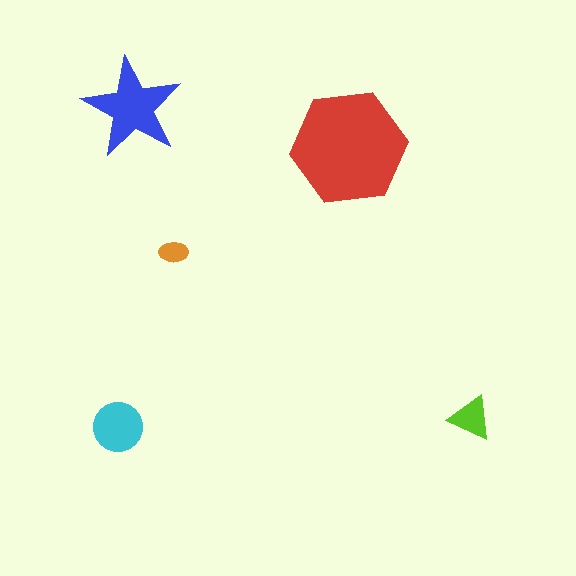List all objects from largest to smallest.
The red hexagon, the blue star, the cyan circle, the lime triangle, the orange ellipse.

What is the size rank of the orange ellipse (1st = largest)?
5th.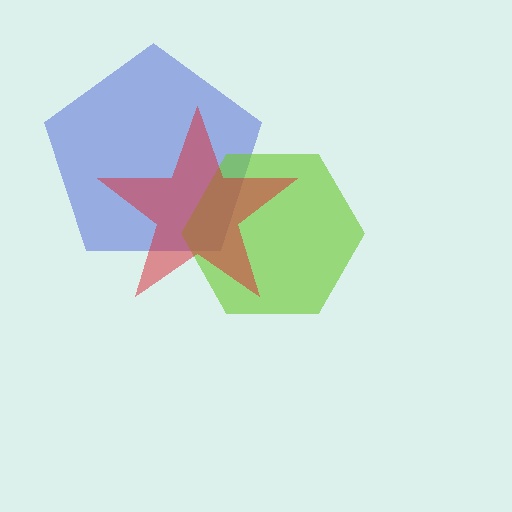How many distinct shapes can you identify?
There are 3 distinct shapes: a blue pentagon, a lime hexagon, a red star.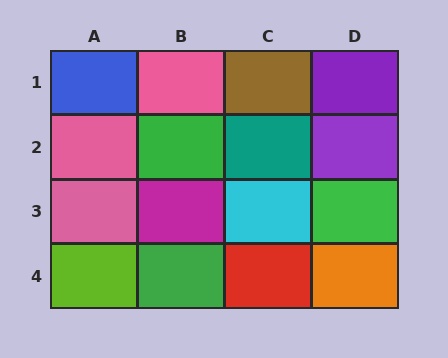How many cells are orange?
1 cell is orange.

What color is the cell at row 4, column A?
Lime.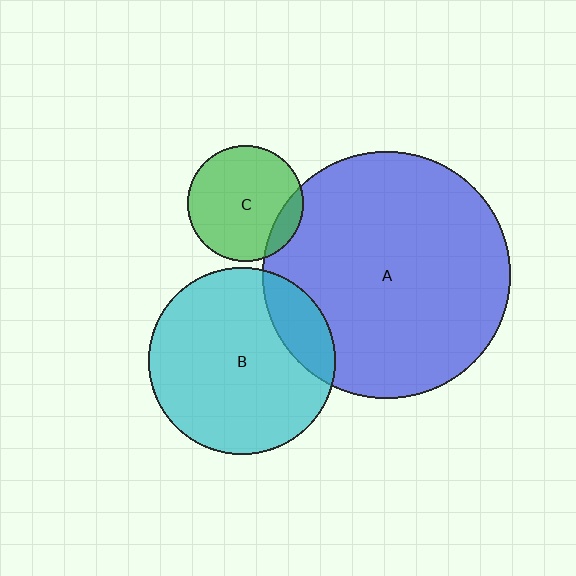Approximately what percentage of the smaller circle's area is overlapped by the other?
Approximately 15%.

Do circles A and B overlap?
Yes.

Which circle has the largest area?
Circle A (blue).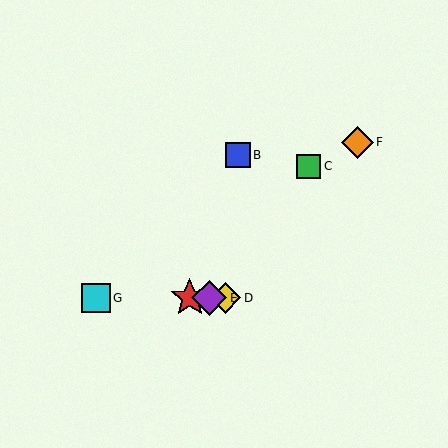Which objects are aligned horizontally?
Objects A, D, E, G are aligned horizontally.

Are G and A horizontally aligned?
Yes, both are at y≈298.